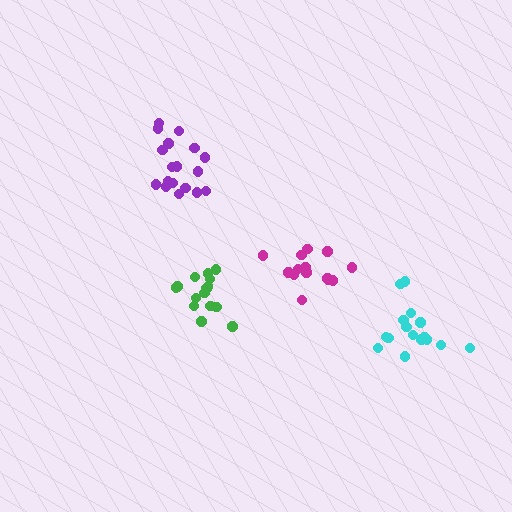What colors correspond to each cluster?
The clusters are colored: purple, green, magenta, cyan.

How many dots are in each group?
Group 1: 18 dots, Group 2: 15 dots, Group 3: 14 dots, Group 4: 17 dots (64 total).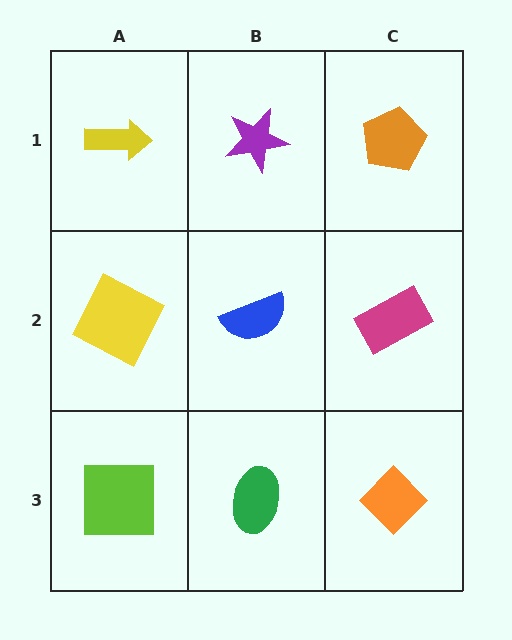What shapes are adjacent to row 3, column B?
A blue semicircle (row 2, column B), a lime square (row 3, column A), an orange diamond (row 3, column C).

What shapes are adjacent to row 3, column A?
A yellow square (row 2, column A), a green ellipse (row 3, column B).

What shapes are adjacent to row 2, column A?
A yellow arrow (row 1, column A), a lime square (row 3, column A), a blue semicircle (row 2, column B).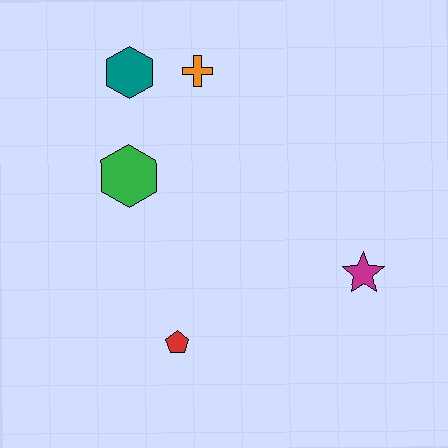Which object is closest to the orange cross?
The teal hexagon is closest to the orange cross.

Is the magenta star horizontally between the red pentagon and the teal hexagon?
No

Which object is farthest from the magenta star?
The teal hexagon is farthest from the magenta star.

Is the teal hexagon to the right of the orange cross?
No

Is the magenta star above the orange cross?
No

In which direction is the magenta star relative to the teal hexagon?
The magenta star is to the right of the teal hexagon.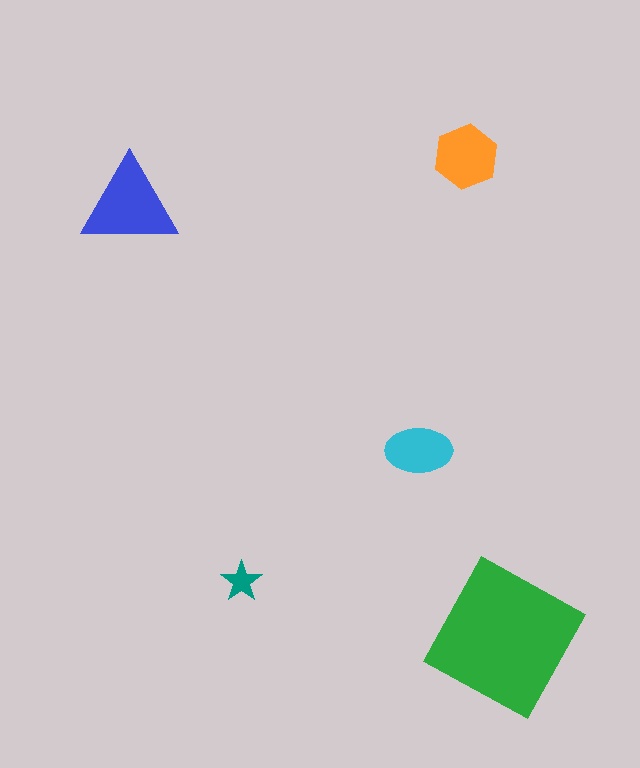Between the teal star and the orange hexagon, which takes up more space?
The orange hexagon.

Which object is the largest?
The green square.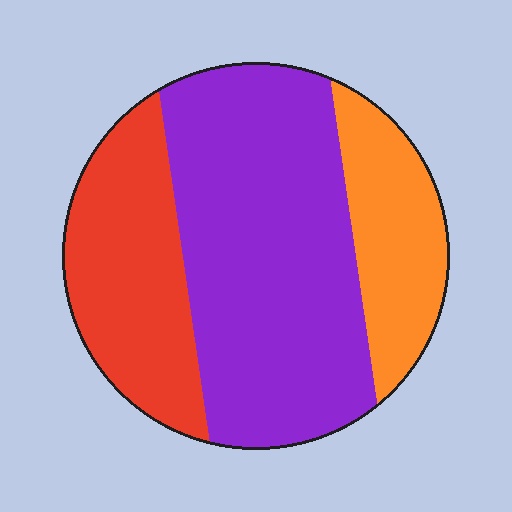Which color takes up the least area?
Orange, at roughly 20%.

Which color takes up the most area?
Purple, at roughly 55%.